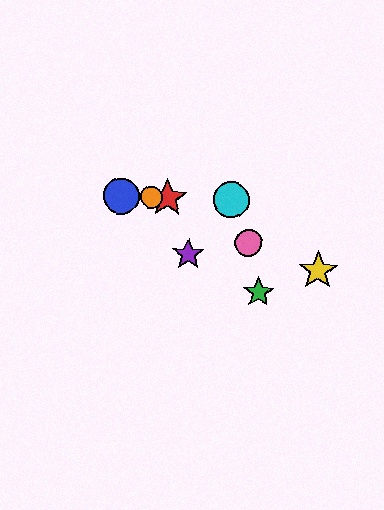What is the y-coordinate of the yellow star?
The yellow star is at y≈271.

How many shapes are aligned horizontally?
4 shapes (the red star, the blue circle, the orange circle, the cyan circle) are aligned horizontally.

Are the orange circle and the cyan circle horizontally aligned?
Yes, both are at y≈197.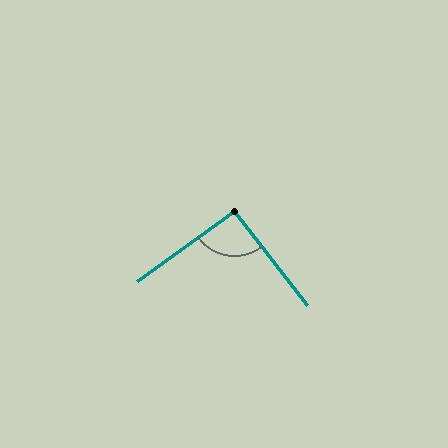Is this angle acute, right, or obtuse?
It is approximately a right angle.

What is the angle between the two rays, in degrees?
Approximately 92 degrees.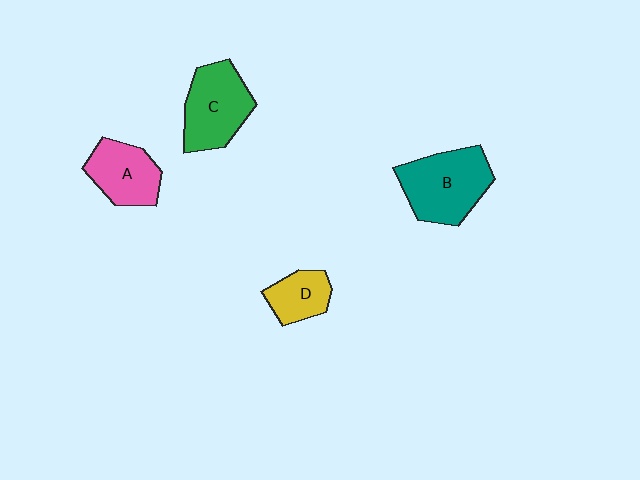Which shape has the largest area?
Shape B (teal).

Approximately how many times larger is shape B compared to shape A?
Approximately 1.4 times.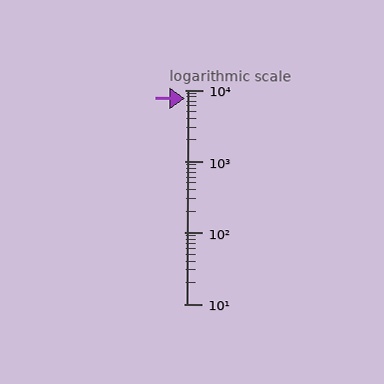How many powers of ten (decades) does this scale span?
The scale spans 3 decades, from 10 to 10000.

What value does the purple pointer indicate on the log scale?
The pointer indicates approximately 7600.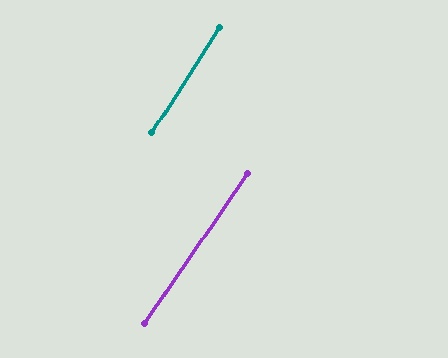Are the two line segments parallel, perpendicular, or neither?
Parallel — their directions differ by only 1.8°.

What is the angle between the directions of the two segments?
Approximately 2 degrees.